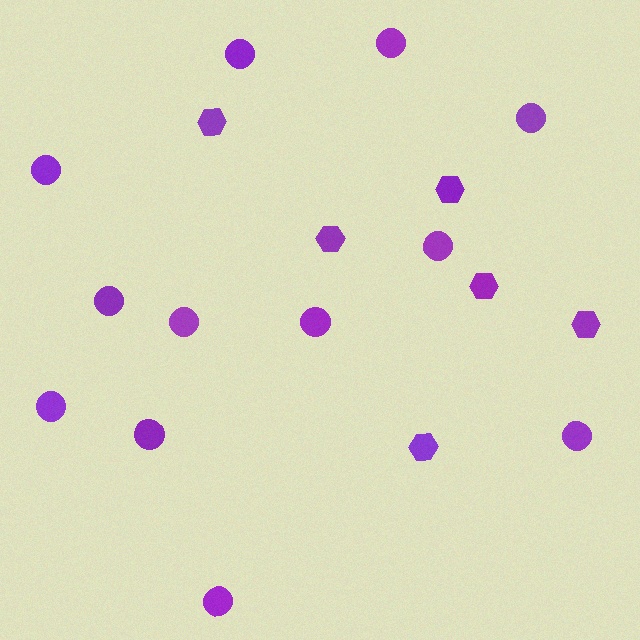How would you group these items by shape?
There are 2 groups: one group of circles (12) and one group of hexagons (6).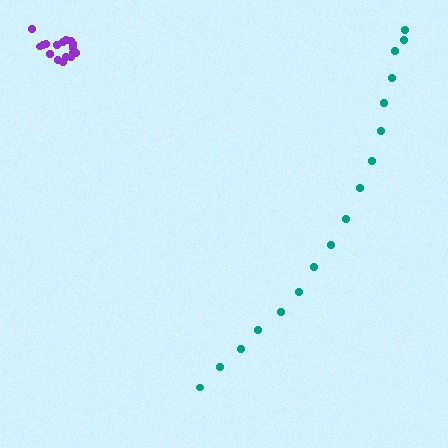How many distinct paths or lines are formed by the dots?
There are 2 distinct paths.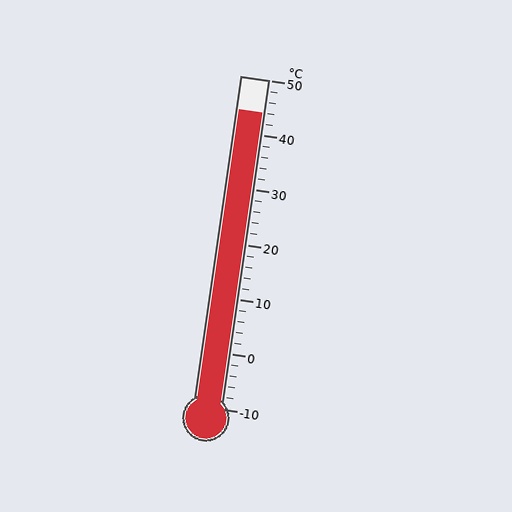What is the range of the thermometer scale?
The thermometer scale ranges from -10°C to 50°C.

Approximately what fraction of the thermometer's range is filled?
The thermometer is filled to approximately 90% of its range.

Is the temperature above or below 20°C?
The temperature is above 20°C.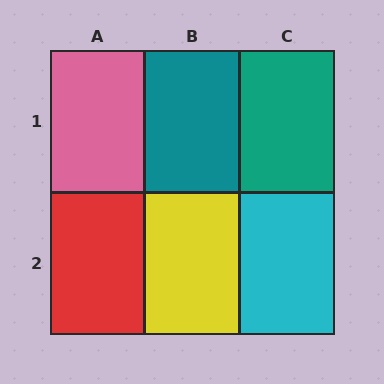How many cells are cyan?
1 cell is cyan.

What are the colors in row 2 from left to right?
Red, yellow, cyan.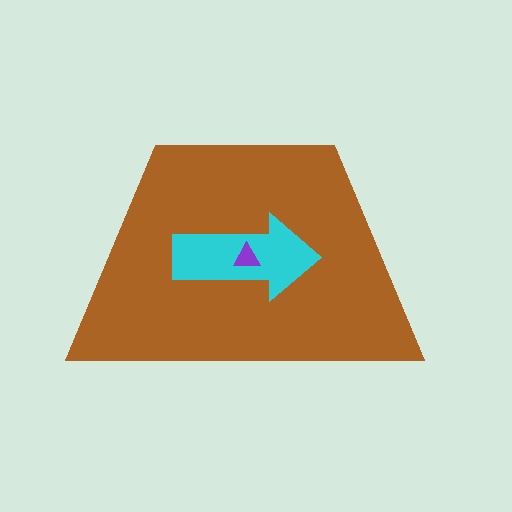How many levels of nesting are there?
3.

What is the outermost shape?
The brown trapezoid.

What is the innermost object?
The purple triangle.